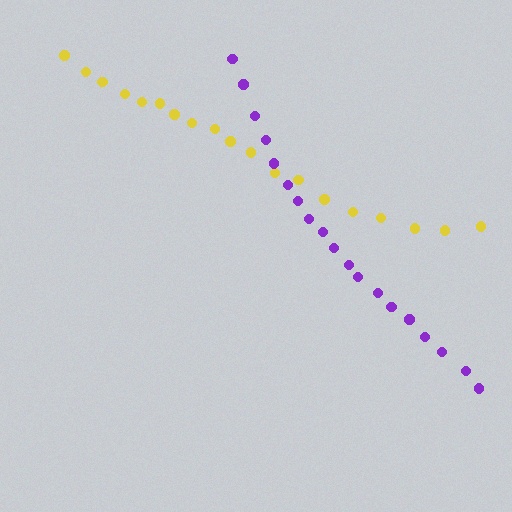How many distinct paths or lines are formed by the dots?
There are 2 distinct paths.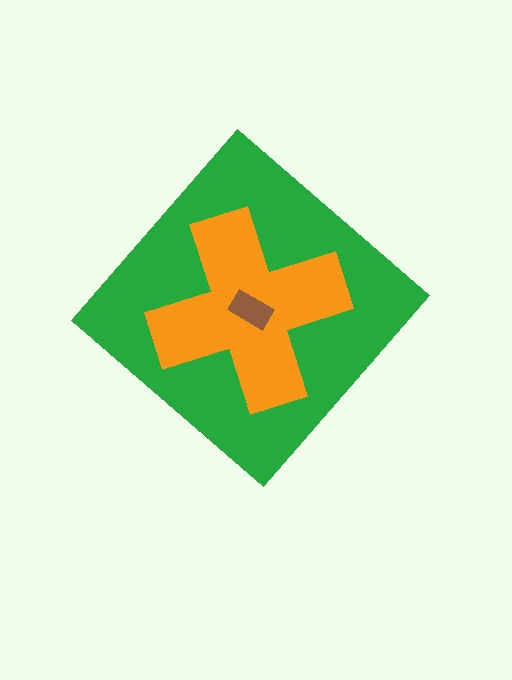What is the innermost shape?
The brown rectangle.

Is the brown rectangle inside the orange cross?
Yes.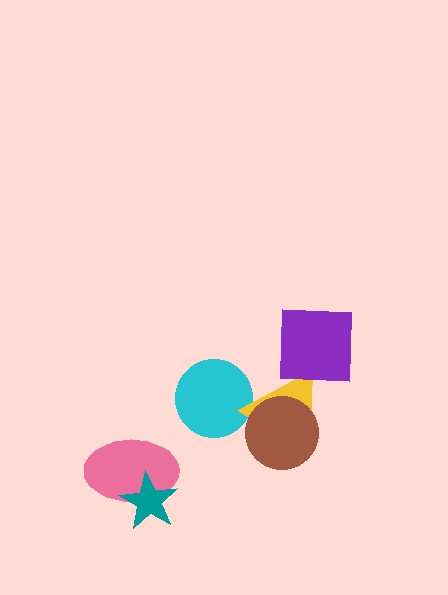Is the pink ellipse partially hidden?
Yes, it is partially covered by another shape.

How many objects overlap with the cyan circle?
1 object overlaps with the cyan circle.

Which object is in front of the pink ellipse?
The teal star is in front of the pink ellipse.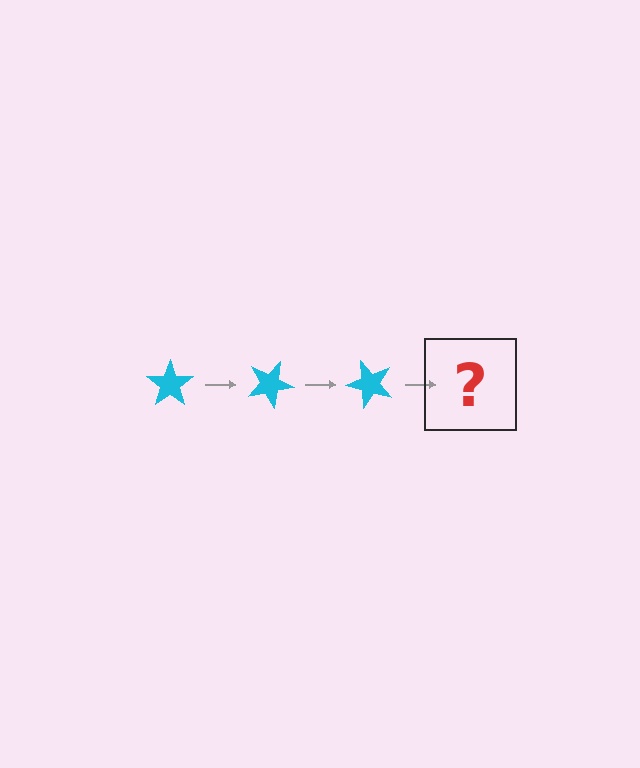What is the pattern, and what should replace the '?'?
The pattern is that the star rotates 25 degrees each step. The '?' should be a cyan star rotated 75 degrees.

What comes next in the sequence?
The next element should be a cyan star rotated 75 degrees.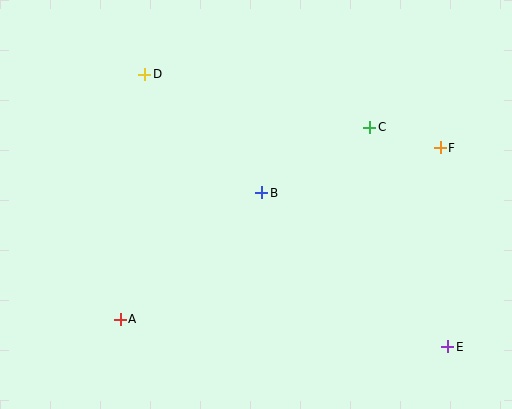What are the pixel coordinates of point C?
Point C is at (370, 127).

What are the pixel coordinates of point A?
Point A is at (120, 319).